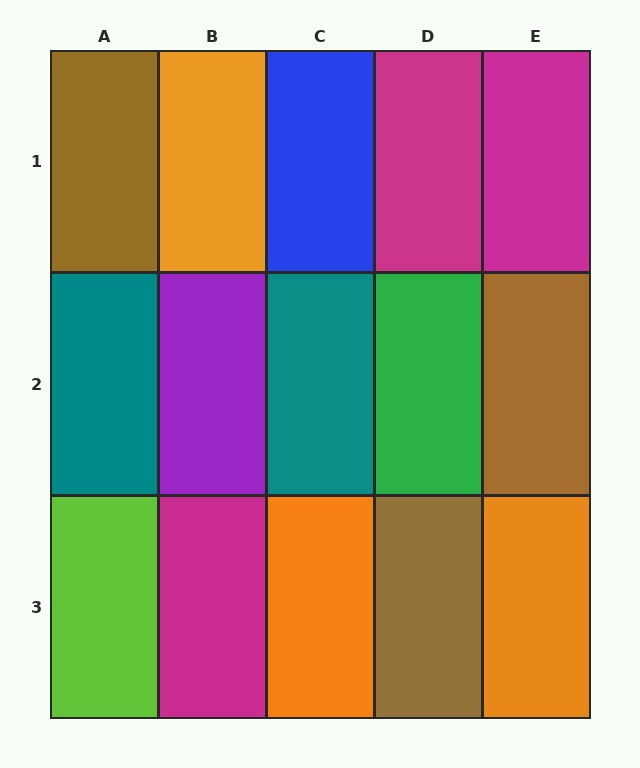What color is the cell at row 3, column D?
Brown.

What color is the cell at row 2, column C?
Teal.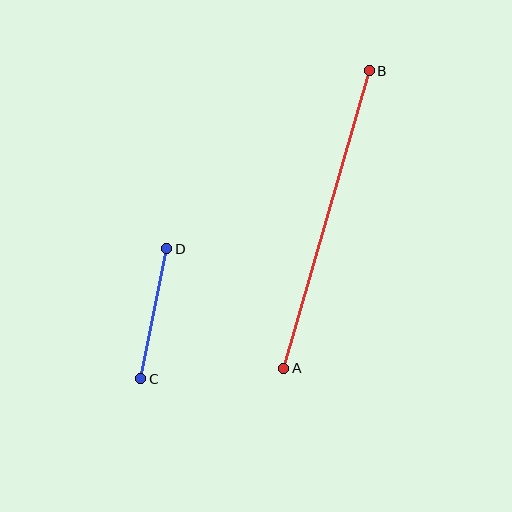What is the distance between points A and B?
The distance is approximately 309 pixels.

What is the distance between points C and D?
The distance is approximately 133 pixels.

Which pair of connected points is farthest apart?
Points A and B are farthest apart.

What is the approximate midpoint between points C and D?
The midpoint is at approximately (154, 314) pixels.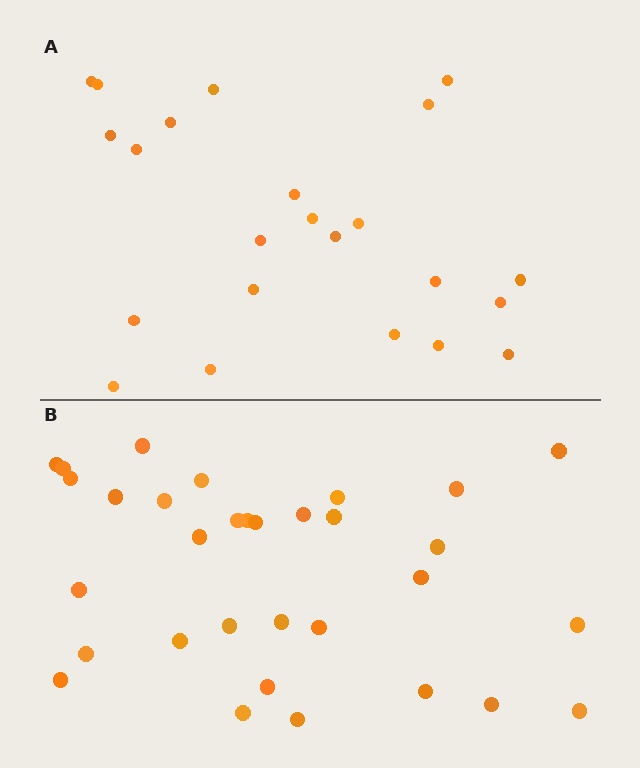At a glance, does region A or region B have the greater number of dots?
Region B (the bottom region) has more dots.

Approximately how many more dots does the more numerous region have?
Region B has roughly 8 or so more dots than region A.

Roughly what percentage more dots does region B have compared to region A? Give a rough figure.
About 40% more.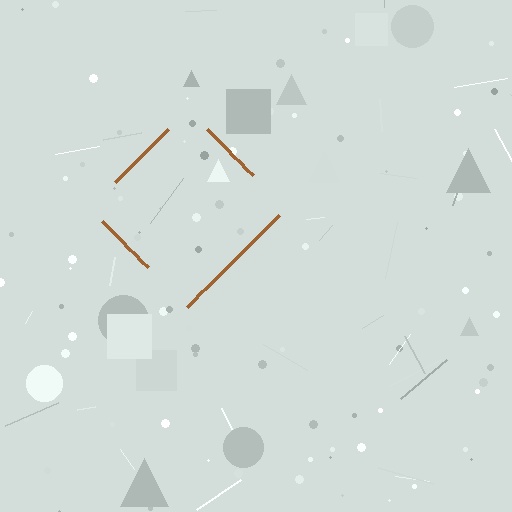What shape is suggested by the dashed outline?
The dashed outline suggests a diamond.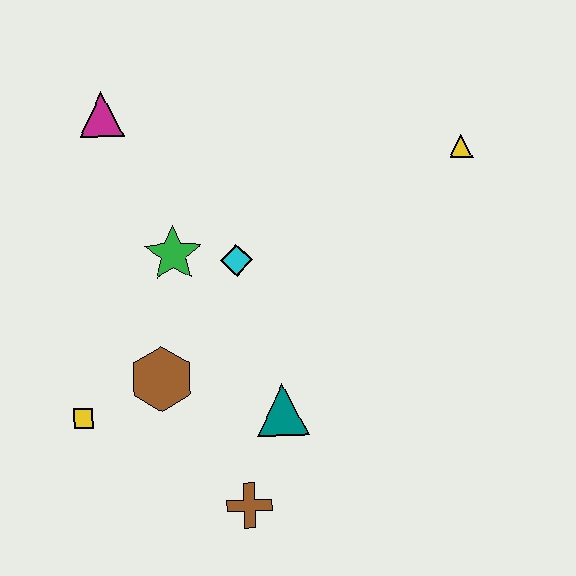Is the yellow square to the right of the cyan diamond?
No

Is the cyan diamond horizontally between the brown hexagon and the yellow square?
No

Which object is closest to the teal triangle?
The brown cross is closest to the teal triangle.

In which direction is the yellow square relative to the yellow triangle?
The yellow square is to the left of the yellow triangle.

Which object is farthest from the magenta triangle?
The brown cross is farthest from the magenta triangle.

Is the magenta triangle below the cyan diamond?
No